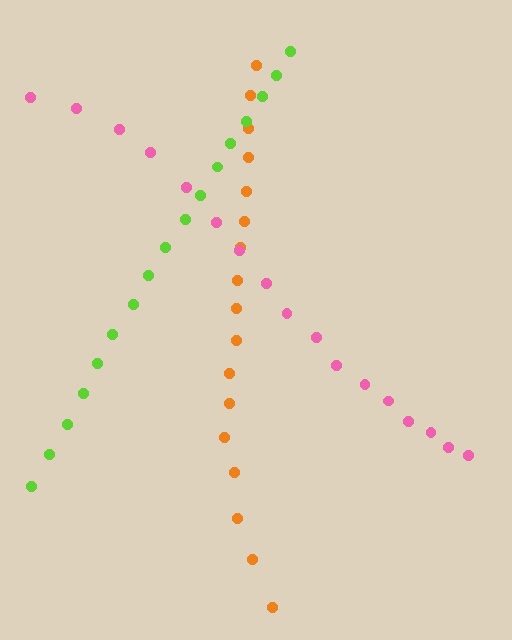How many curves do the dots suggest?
There are 3 distinct paths.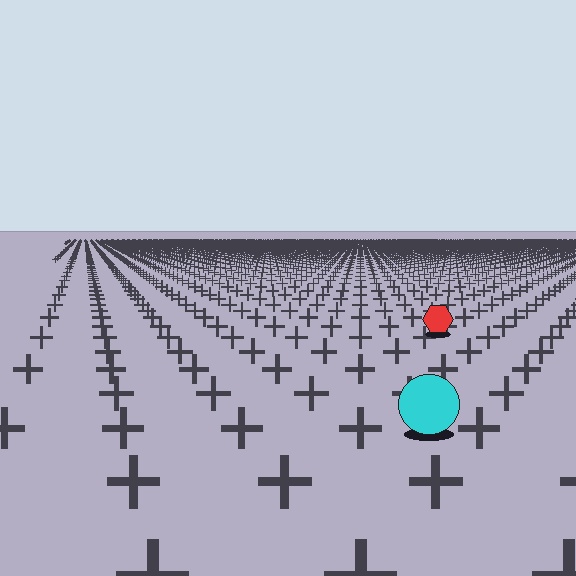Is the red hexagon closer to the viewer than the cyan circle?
No. The cyan circle is closer — you can tell from the texture gradient: the ground texture is coarser near it.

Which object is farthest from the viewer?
The red hexagon is farthest from the viewer. It appears smaller and the ground texture around it is denser.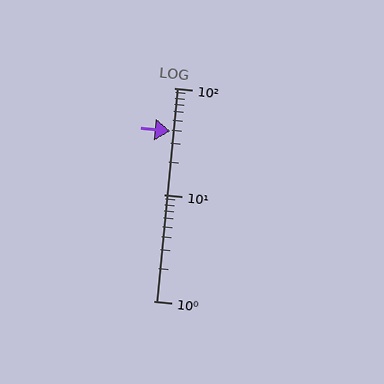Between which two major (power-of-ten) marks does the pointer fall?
The pointer is between 10 and 100.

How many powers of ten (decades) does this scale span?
The scale spans 2 decades, from 1 to 100.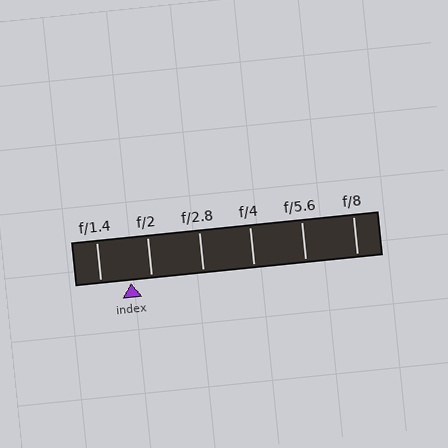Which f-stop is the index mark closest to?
The index mark is closest to f/2.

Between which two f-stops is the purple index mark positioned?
The index mark is between f/1.4 and f/2.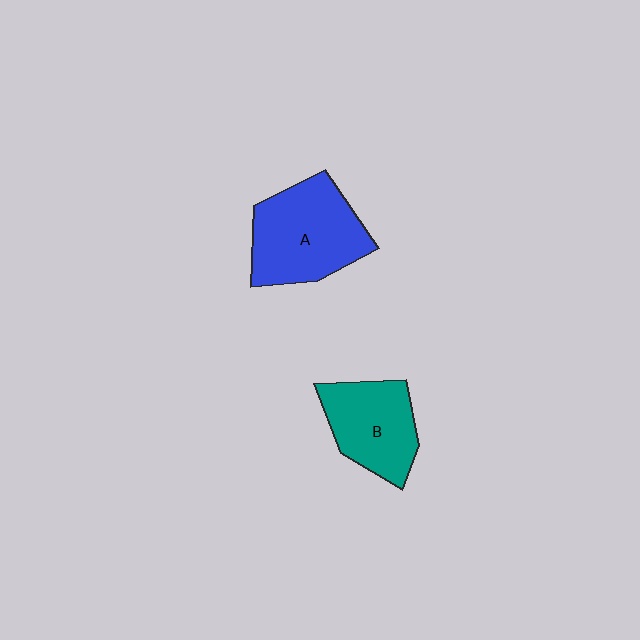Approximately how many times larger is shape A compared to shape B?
Approximately 1.3 times.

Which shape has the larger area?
Shape A (blue).